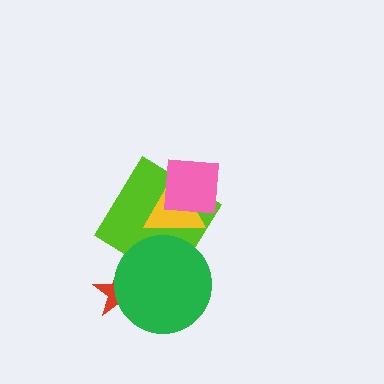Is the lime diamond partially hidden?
Yes, it is partially covered by another shape.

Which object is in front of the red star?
The green circle is in front of the red star.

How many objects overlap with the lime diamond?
3 objects overlap with the lime diamond.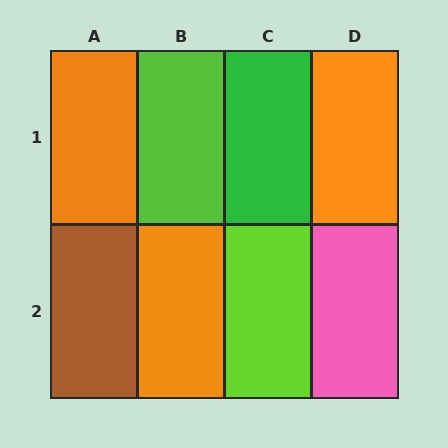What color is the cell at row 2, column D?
Pink.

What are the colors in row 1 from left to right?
Orange, lime, green, orange.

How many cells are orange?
3 cells are orange.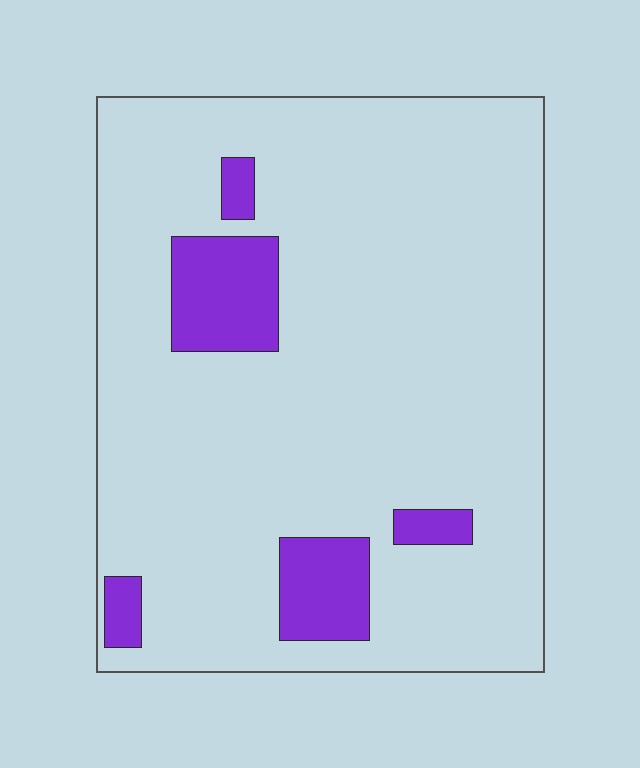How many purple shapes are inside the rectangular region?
5.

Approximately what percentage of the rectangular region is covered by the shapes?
Approximately 10%.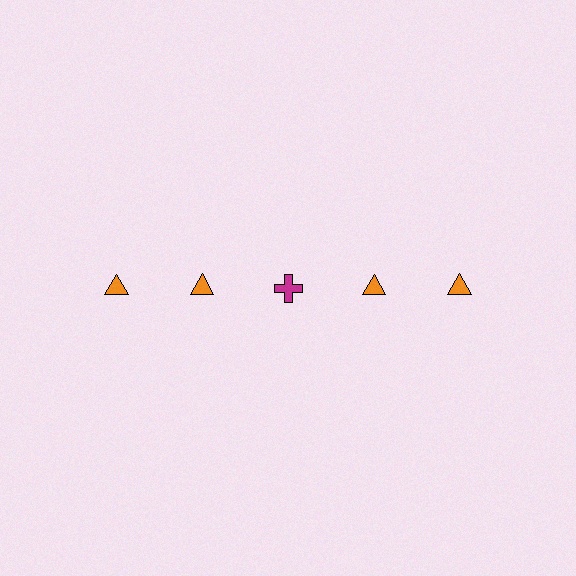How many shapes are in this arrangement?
There are 5 shapes arranged in a grid pattern.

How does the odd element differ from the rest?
It differs in both color (magenta instead of orange) and shape (cross instead of triangle).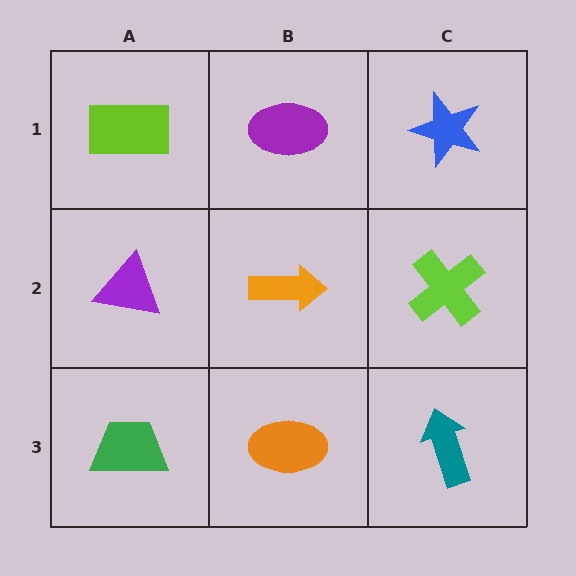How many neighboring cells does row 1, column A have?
2.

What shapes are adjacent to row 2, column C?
A blue star (row 1, column C), a teal arrow (row 3, column C), an orange arrow (row 2, column B).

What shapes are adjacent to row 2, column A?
A lime rectangle (row 1, column A), a green trapezoid (row 3, column A), an orange arrow (row 2, column B).